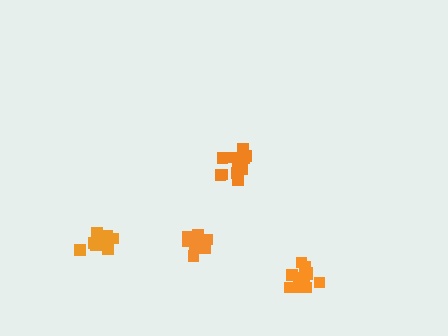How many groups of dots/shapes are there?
There are 4 groups.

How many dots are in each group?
Group 1: 12 dots, Group 2: 12 dots, Group 3: 10 dots, Group 4: 12 dots (46 total).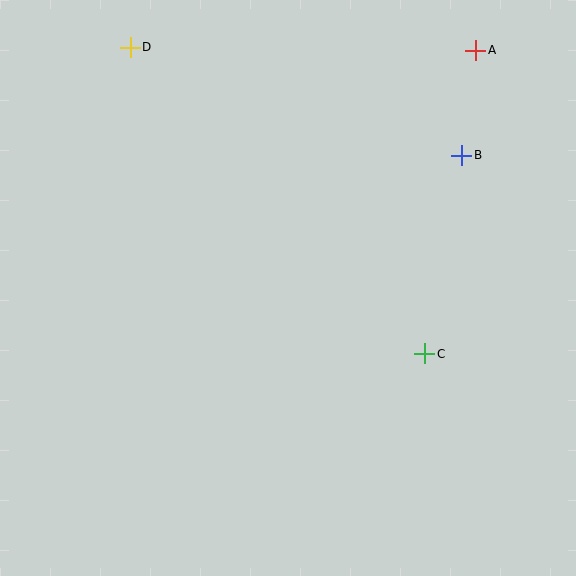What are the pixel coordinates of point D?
Point D is at (130, 47).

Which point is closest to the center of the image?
Point C at (425, 354) is closest to the center.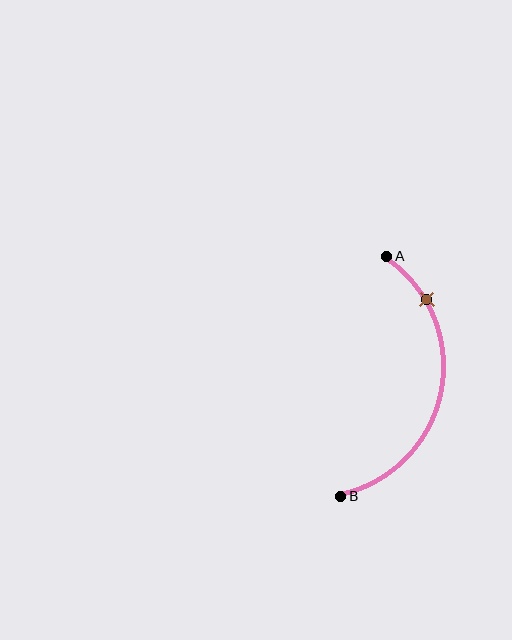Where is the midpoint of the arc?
The arc midpoint is the point on the curve farthest from the straight line joining A and B. It sits to the right of that line.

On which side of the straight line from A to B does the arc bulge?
The arc bulges to the right of the straight line connecting A and B.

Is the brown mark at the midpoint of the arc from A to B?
No. The brown mark lies on the arc but is closer to endpoint A. The arc midpoint would be at the point on the curve equidistant along the arc from both A and B.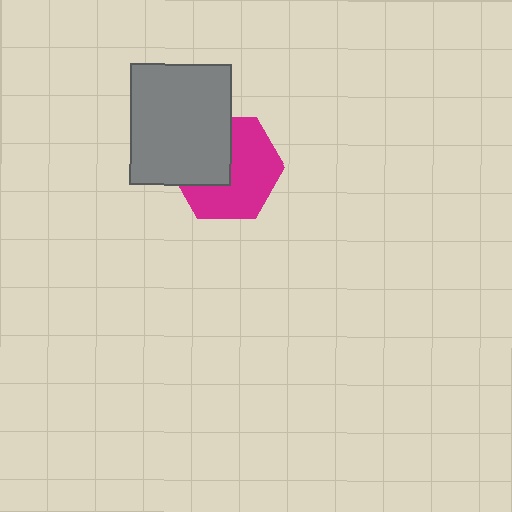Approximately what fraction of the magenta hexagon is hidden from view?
Roughly 39% of the magenta hexagon is hidden behind the gray rectangle.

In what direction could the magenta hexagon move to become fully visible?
The magenta hexagon could move toward the lower-right. That would shift it out from behind the gray rectangle entirely.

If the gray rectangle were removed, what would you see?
You would see the complete magenta hexagon.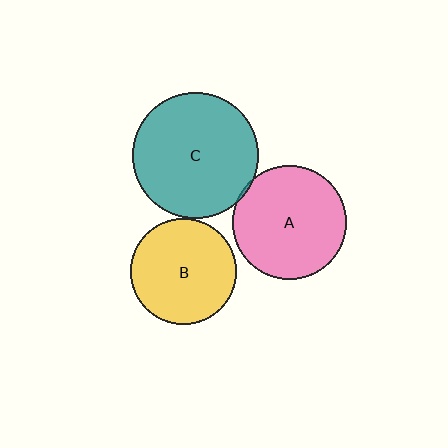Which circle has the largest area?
Circle C (teal).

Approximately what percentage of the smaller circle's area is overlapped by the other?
Approximately 5%.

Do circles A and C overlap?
Yes.